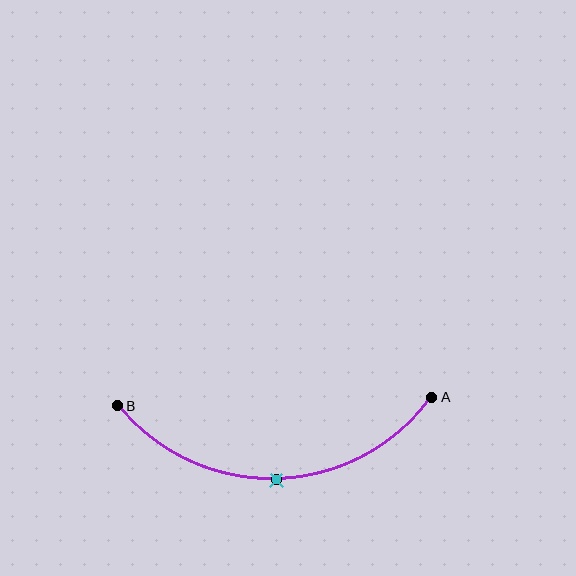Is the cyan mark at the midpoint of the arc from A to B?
Yes. The cyan mark lies on the arc at equal arc-length from both A and B — it is the arc midpoint.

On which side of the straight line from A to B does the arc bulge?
The arc bulges below the straight line connecting A and B.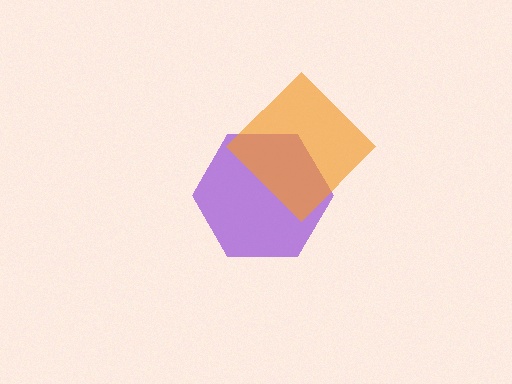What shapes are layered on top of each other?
The layered shapes are: a purple hexagon, an orange diamond.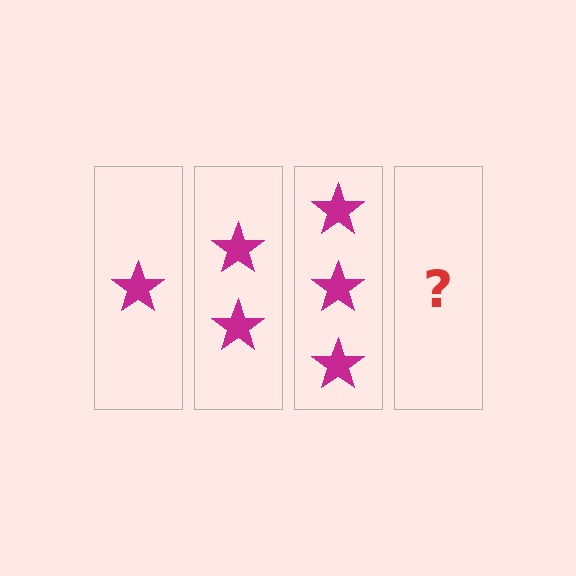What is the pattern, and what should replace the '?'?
The pattern is that each step adds one more star. The '?' should be 4 stars.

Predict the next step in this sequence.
The next step is 4 stars.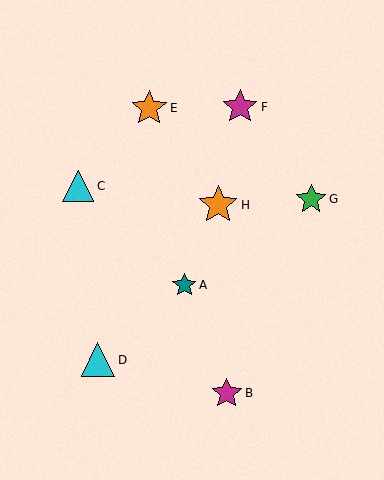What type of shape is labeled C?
Shape C is a cyan triangle.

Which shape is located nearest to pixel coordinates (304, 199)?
The green star (labeled G) at (311, 199) is nearest to that location.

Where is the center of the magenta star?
The center of the magenta star is at (240, 107).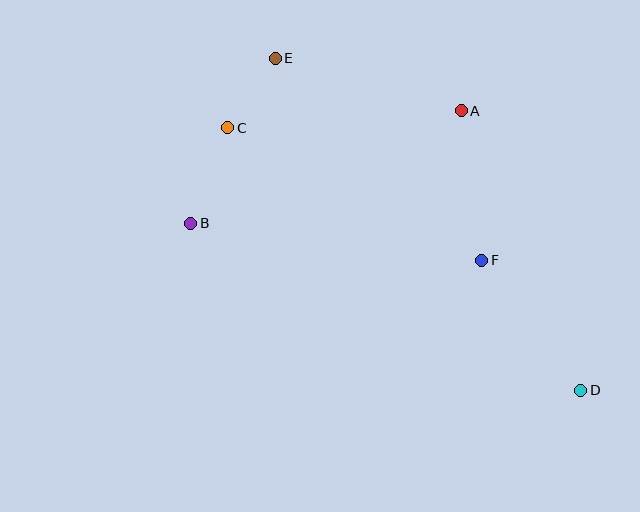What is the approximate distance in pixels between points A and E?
The distance between A and E is approximately 193 pixels.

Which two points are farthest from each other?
Points D and E are farthest from each other.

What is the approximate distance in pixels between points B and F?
The distance between B and F is approximately 293 pixels.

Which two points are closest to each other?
Points C and E are closest to each other.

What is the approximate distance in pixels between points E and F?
The distance between E and F is approximately 289 pixels.